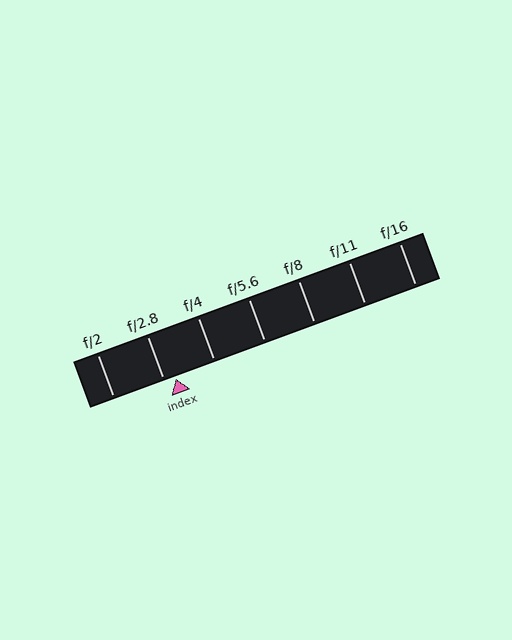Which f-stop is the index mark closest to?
The index mark is closest to f/2.8.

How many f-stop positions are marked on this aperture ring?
There are 7 f-stop positions marked.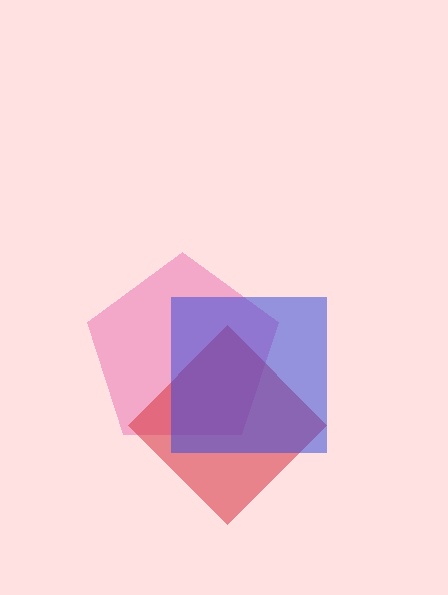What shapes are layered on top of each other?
The layered shapes are: a pink pentagon, a red diamond, a blue square.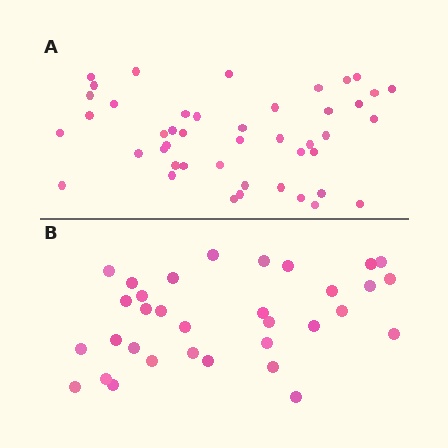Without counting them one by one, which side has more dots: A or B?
Region A (the top region) has more dots.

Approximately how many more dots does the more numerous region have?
Region A has roughly 12 or so more dots than region B.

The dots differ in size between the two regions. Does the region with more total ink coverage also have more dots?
No. Region B has more total ink coverage because its dots are larger, but region A actually contains more individual dots. Total area can be misleading — the number of items is what matters here.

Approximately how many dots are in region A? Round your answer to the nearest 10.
About 40 dots. (The exact count is 45, which rounds to 40.)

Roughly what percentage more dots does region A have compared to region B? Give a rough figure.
About 35% more.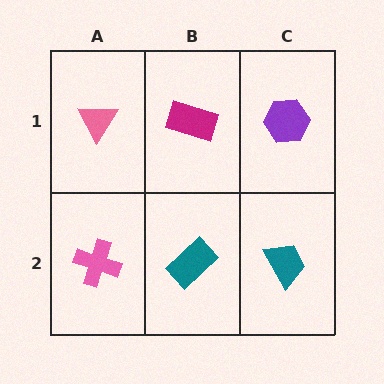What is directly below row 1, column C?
A teal trapezoid.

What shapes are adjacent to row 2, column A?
A pink triangle (row 1, column A), a teal rectangle (row 2, column B).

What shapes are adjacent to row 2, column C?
A purple hexagon (row 1, column C), a teal rectangle (row 2, column B).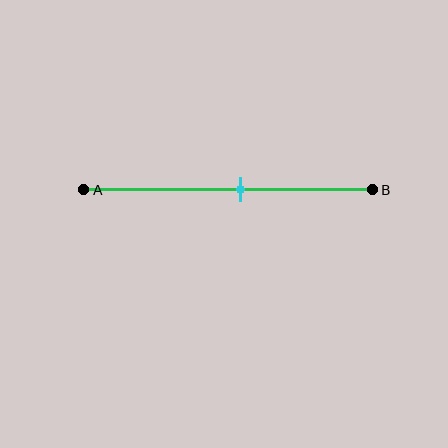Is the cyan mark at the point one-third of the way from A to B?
No, the mark is at about 55% from A, not at the 33% one-third point.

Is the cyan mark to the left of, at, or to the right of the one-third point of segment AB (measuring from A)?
The cyan mark is to the right of the one-third point of segment AB.